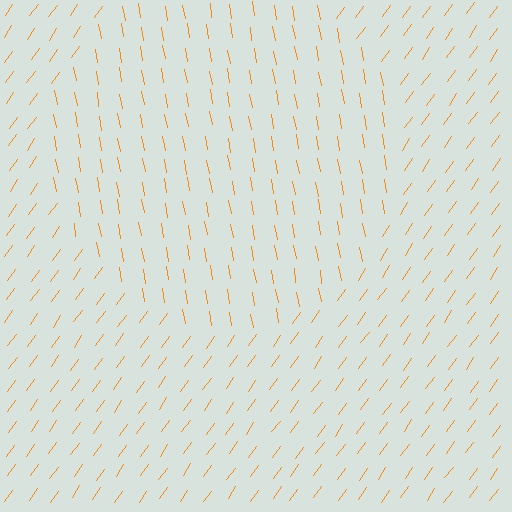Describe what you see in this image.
The image is filled with small orange line segments. A circle region in the image has lines oriented differently from the surrounding lines, creating a visible texture boundary.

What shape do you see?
I see a circle.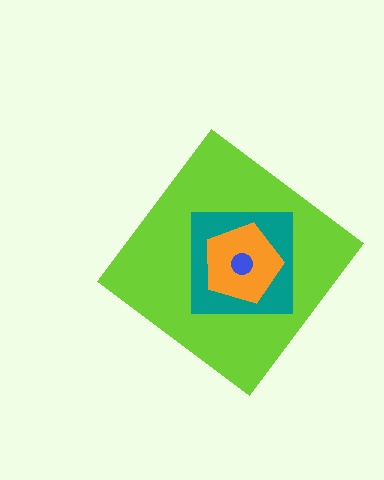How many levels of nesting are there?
4.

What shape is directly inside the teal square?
The orange pentagon.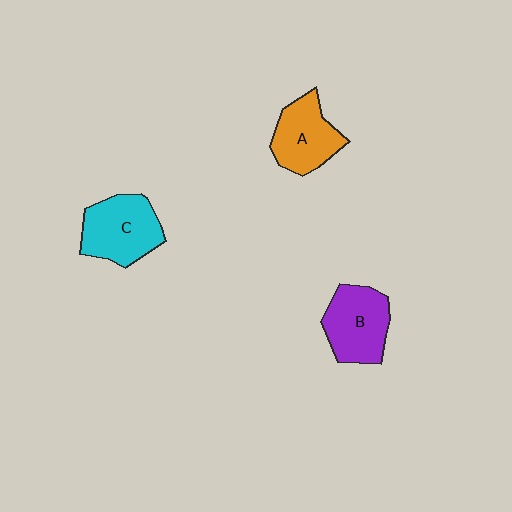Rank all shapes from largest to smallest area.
From largest to smallest: C (cyan), B (purple), A (orange).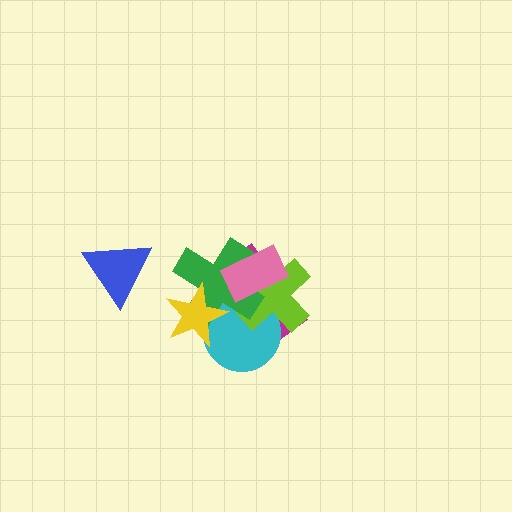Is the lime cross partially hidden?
Yes, it is partially covered by another shape.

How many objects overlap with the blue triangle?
0 objects overlap with the blue triangle.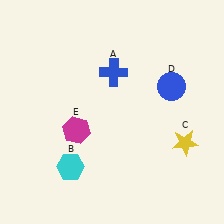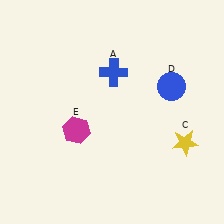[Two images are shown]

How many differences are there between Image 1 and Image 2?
There is 1 difference between the two images.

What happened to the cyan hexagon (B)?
The cyan hexagon (B) was removed in Image 2. It was in the bottom-left area of Image 1.